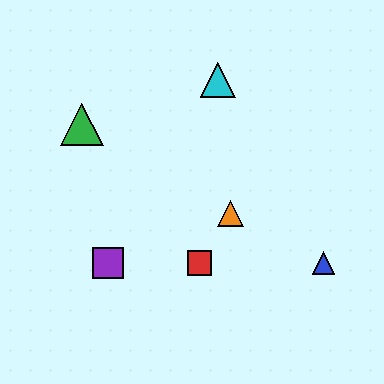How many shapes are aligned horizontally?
4 shapes (the red square, the blue triangle, the yellow square, the purple square) are aligned horizontally.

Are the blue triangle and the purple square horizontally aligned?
Yes, both are at y≈263.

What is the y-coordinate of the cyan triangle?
The cyan triangle is at y≈80.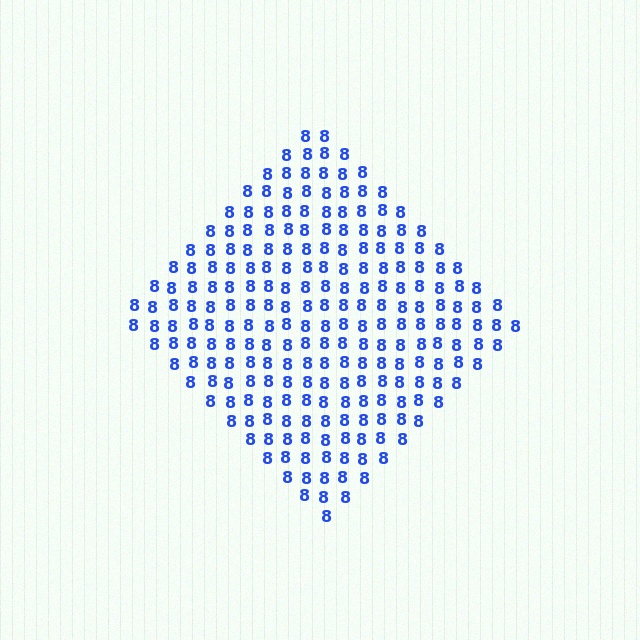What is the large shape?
The large shape is a diamond.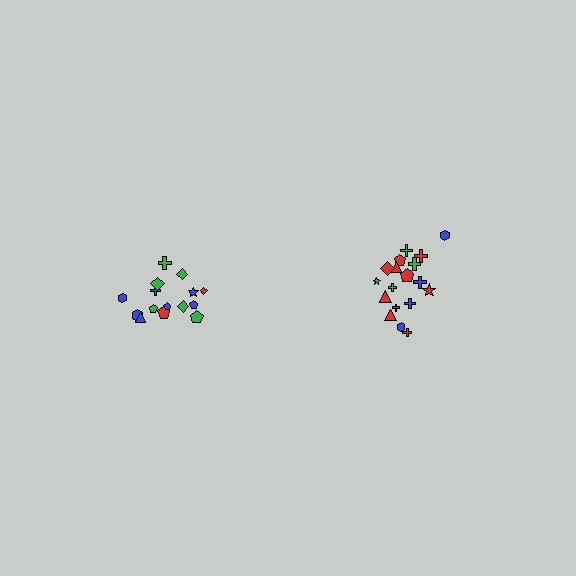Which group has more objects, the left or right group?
The right group.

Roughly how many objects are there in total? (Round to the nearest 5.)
Roughly 35 objects in total.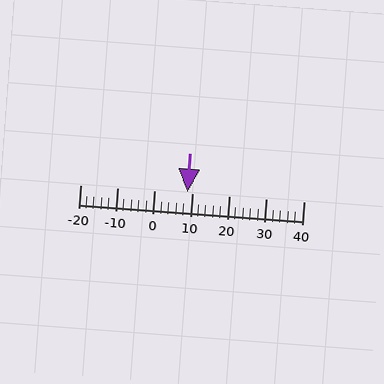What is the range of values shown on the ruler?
The ruler shows values from -20 to 40.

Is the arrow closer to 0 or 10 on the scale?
The arrow is closer to 10.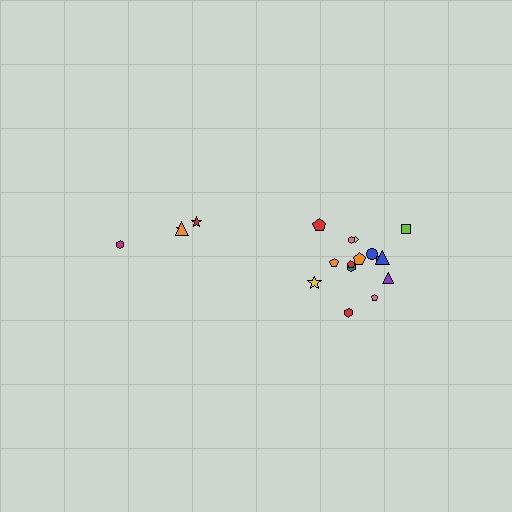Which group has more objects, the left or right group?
The right group.